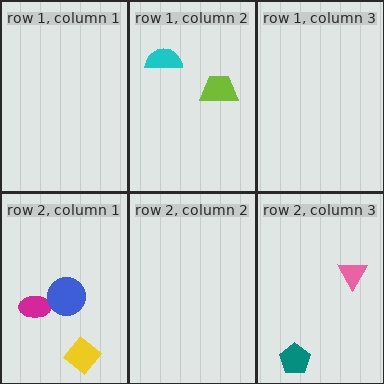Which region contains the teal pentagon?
The row 2, column 3 region.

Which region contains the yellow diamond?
The row 2, column 1 region.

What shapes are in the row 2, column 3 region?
The teal pentagon, the pink triangle.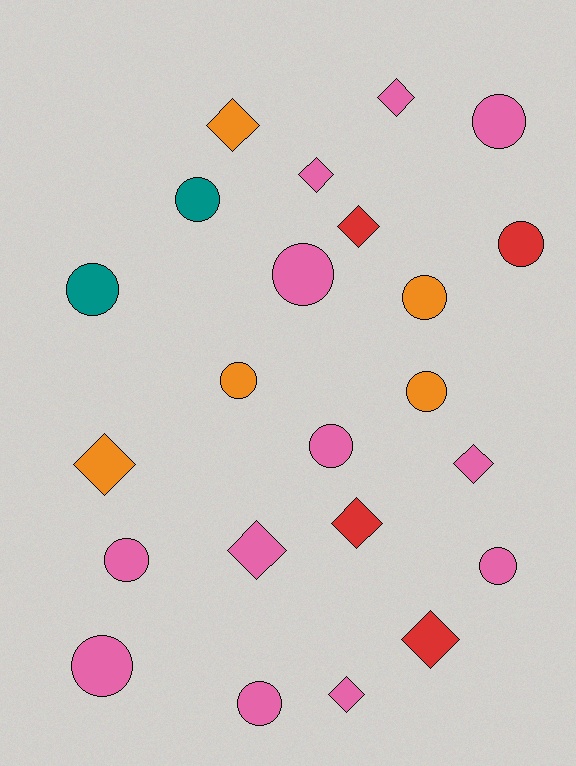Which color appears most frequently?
Pink, with 12 objects.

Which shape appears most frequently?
Circle, with 13 objects.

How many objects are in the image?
There are 23 objects.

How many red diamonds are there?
There are 3 red diamonds.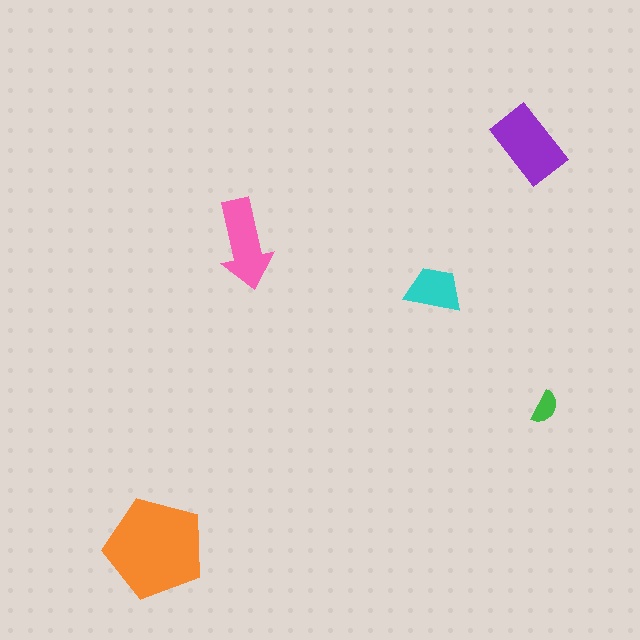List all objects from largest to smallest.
The orange pentagon, the purple rectangle, the pink arrow, the cyan trapezoid, the green semicircle.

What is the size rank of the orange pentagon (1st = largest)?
1st.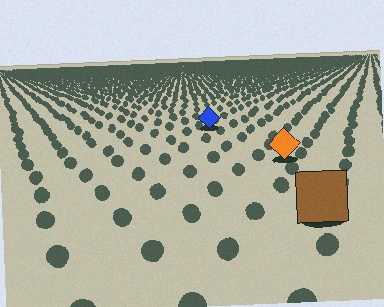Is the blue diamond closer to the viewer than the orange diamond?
No. The orange diamond is closer — you can tell from the texture gradient: the ground texture is coarser near it.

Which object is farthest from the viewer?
The blue diamond is farthest from the viewer. It appears smaller and the ground texture around it is denser.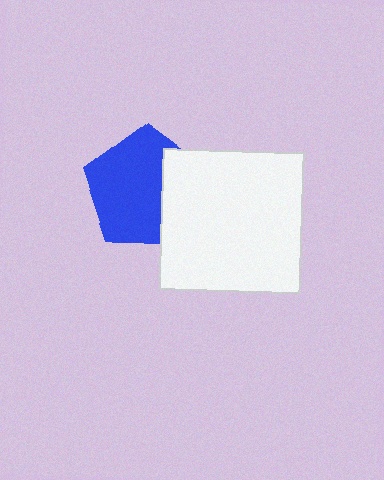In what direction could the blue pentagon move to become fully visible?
The blue pentagon could move left. That would shift it out from behind the white square entirely.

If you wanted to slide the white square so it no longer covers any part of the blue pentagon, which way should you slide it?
Slide it right — that is the most direct way to separate the two shapes.